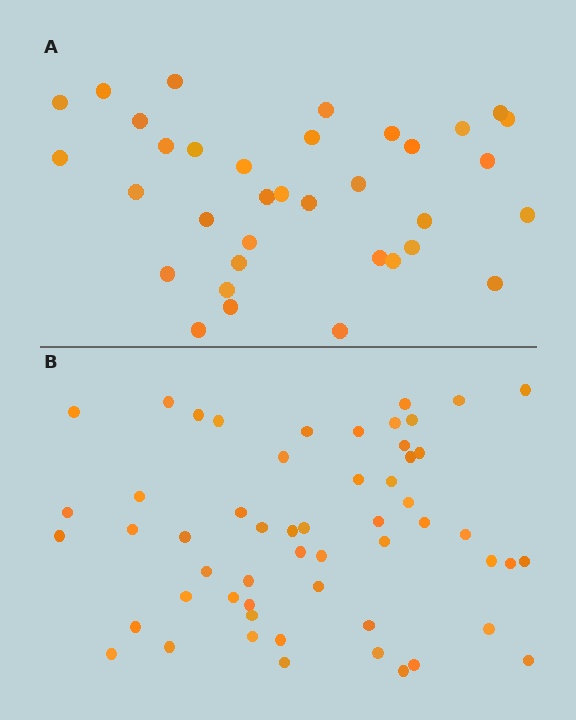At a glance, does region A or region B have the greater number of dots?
Region B (the bottom region) has more dots.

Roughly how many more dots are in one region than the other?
Region B has approximately 20 more dots than region A.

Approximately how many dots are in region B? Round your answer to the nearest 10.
About 60 dots. (The exact count is 55, which rounds to 60.)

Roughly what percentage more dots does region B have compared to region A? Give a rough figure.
About 55% more.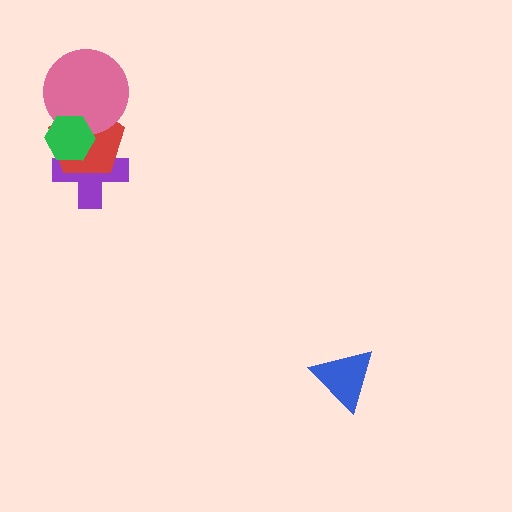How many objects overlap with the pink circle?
2 objects overlap with the pink circle.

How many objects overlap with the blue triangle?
0 objects overlap with the blue triangle.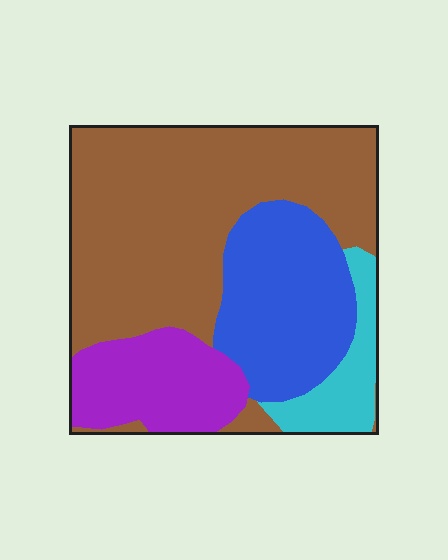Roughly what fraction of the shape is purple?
Purple takes up less than a quarter of the shape.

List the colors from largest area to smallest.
From largest to smallest: brown, blue, purple, cyan.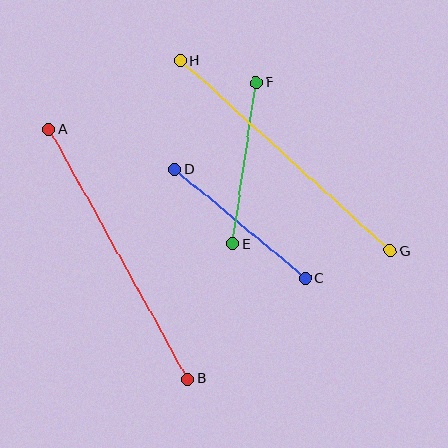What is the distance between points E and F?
The distance is approximately 163 pixels.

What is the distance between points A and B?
The distance is approximately 285 pixels.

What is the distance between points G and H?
The distance is approximately 283 pixels.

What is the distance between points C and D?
The distance is approximately 170 pixels.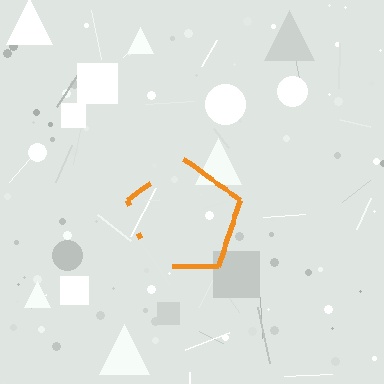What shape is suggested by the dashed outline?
The dashed outline suggests a pentagon.